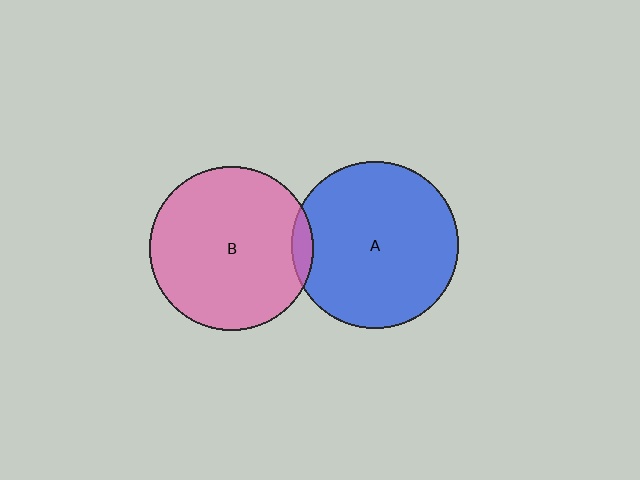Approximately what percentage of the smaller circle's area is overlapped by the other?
Approximately 5%.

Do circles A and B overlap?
Yes.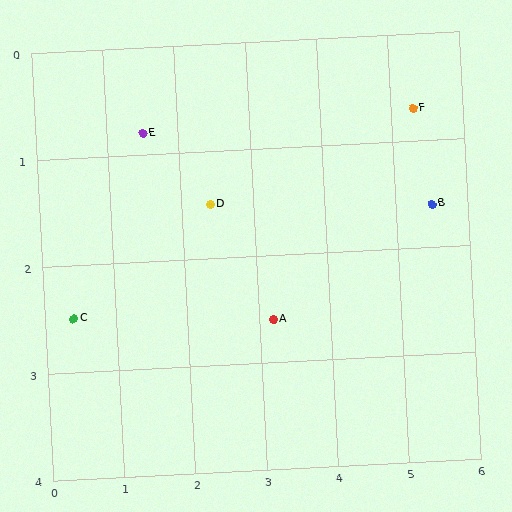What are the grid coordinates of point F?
Point F is at approximately (5.3, 0.7).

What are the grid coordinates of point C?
Point C is at approximately (0.4, 2.5).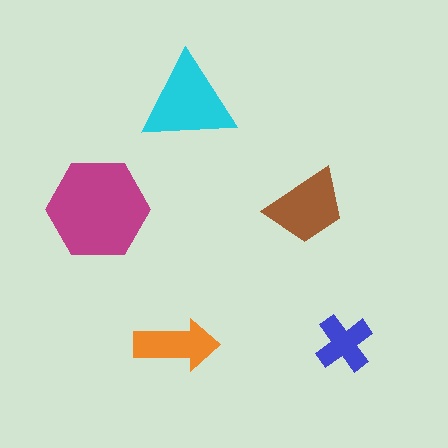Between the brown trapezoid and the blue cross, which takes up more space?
The brown trapezoid.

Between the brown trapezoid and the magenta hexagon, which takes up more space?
The magenta hexagon.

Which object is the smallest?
The blue cross.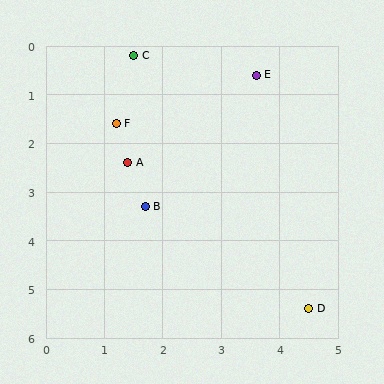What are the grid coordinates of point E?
Point E is at approximately (3.6, 0.6).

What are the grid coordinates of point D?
Point D is at approximately (4.5, 5.4).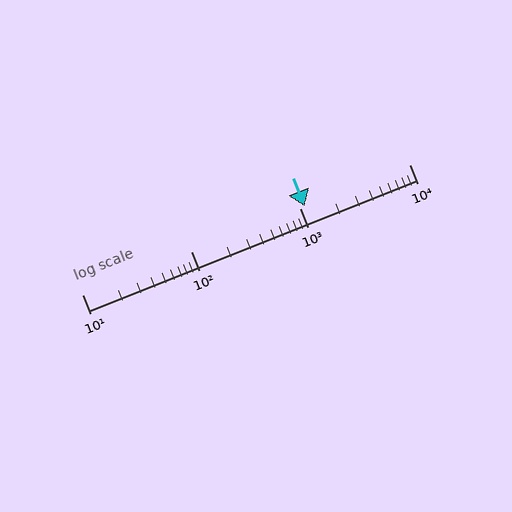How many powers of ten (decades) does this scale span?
The scale spans 3 decades, from 10 to 10000.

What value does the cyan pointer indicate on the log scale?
The pointer indicates approximately 1100.